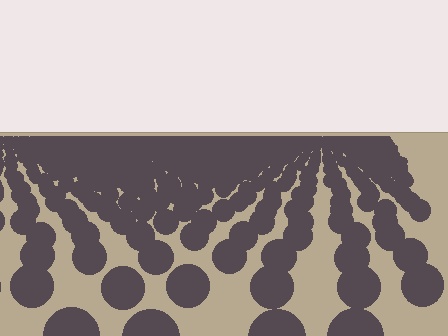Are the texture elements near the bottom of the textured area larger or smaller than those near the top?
Larger. Near the bottom, elements are closer to the viewer and appear at a bigger on-screen size.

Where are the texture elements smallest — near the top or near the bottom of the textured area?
Near the top.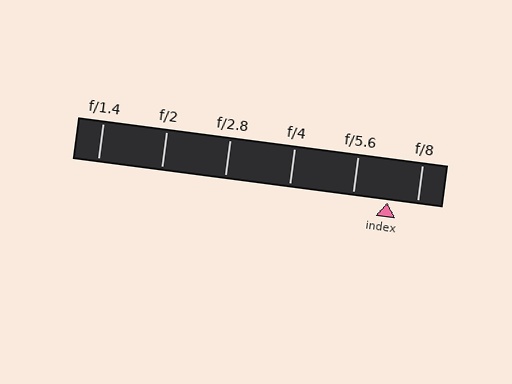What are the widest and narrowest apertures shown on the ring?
The widest aperture shown is f/1.4 and the narrowest is f/8.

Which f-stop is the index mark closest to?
The index mark is closest to f/8.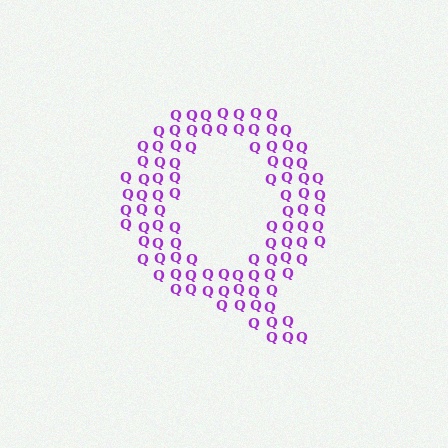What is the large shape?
The large shape is the letter Q.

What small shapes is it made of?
It is made of small letter Q's.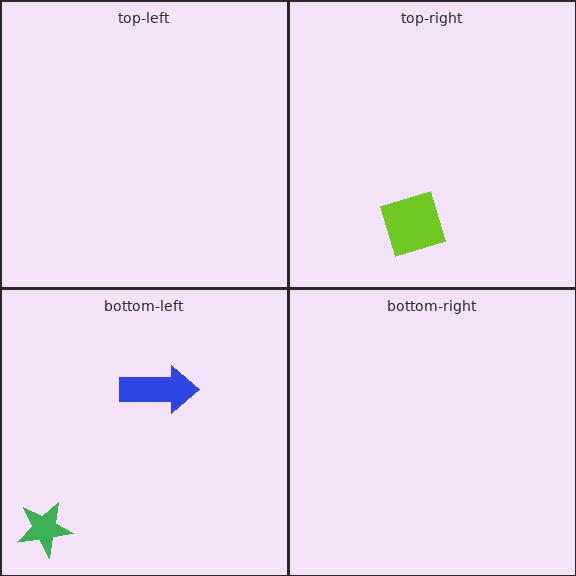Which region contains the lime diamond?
The top-right region.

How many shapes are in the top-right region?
1.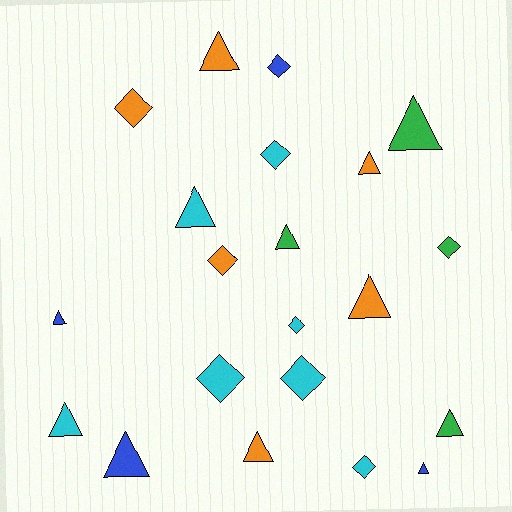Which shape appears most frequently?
Triangle, with 12 objects.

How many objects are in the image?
There are 21 objects.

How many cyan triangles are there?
There are 2 cyan triangles.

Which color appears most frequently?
Cyan, with 7 objects.